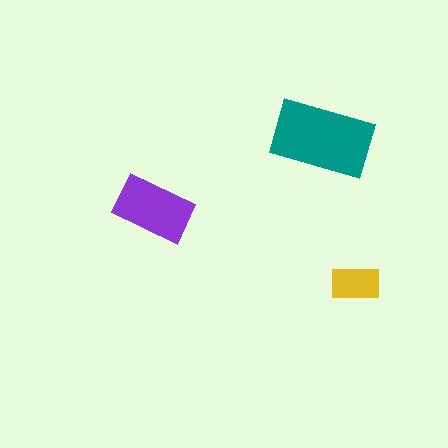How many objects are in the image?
There are 3 objects in the image.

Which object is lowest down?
The yellow rectangle is bottommost.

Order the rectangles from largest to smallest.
the teal one, the purple one, the yellow one.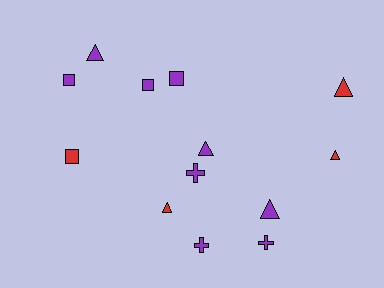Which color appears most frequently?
Purple, with 9 objects.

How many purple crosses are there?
There are 3 purple crosses.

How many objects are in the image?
There are 13 objects.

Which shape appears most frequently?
Triangle, with 6 objects.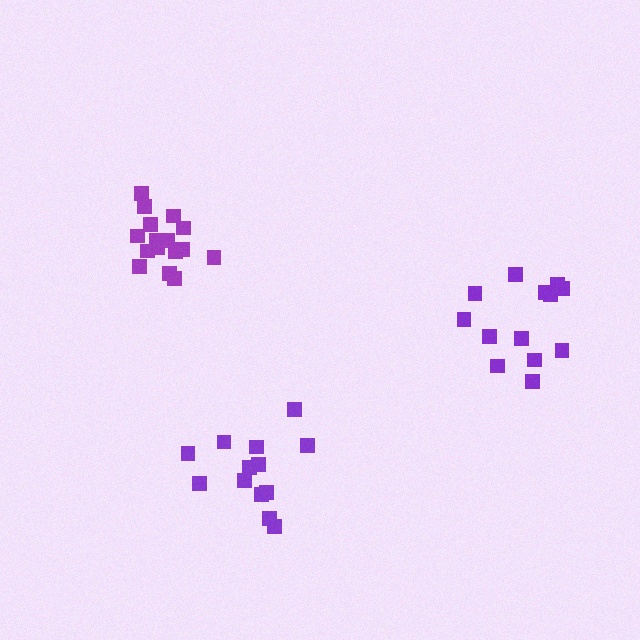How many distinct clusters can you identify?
There are 3 distinct clusters.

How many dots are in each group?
Group 1: 13 dots, Group 2: 13 dots, Group 3: 16 dots (42 total).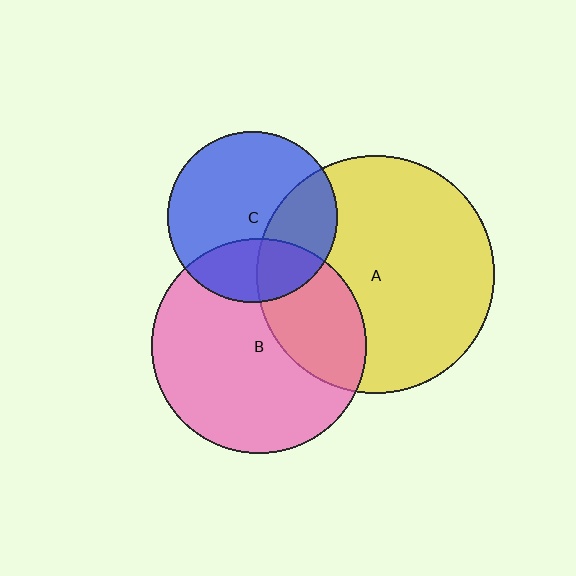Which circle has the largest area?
Circle A (yellow).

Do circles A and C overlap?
Yes.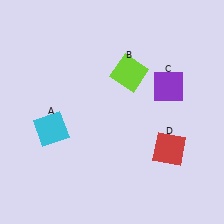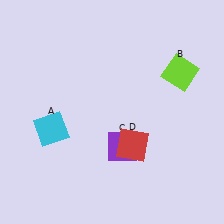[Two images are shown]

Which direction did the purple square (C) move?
The purple square (C) moved down.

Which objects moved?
The objects that moved are: the lime square (B), the purple square (C), the red square (D).